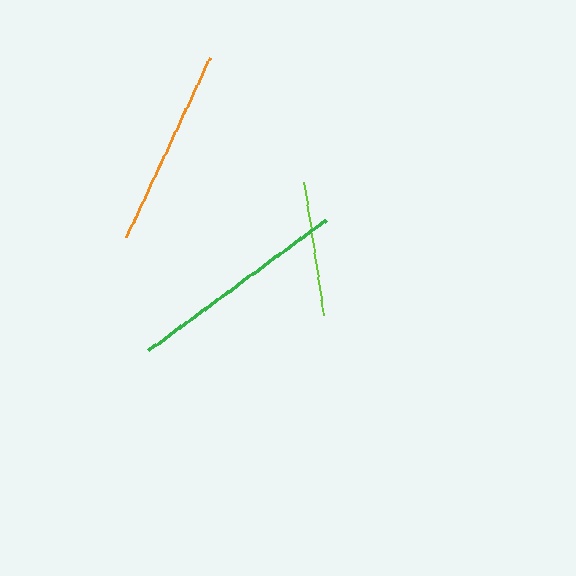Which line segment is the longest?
The green line is the longest at approximately 220 pixels.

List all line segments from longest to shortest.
From longest to shortest: green, orange, lime.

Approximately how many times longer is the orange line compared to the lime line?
The orange line is approximately 1.5 times the length of the lime line.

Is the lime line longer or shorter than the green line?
The green line is longer than the lime line.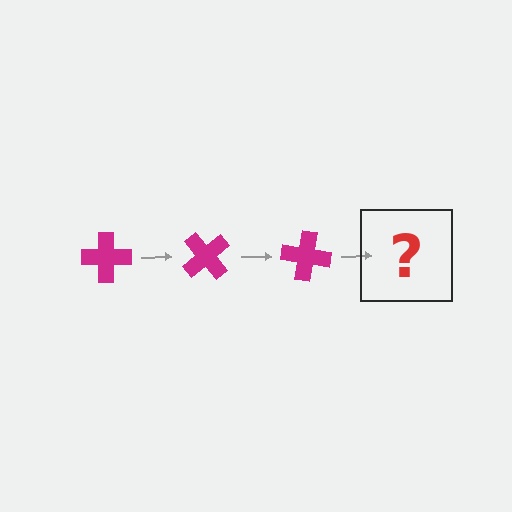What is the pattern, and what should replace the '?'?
The pattern is that the cross rotates 50 degrees each step. The '?' should be a magenta cross rotated 150 degrees.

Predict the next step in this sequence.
The next step is a magenta cross rotated 150 degrees.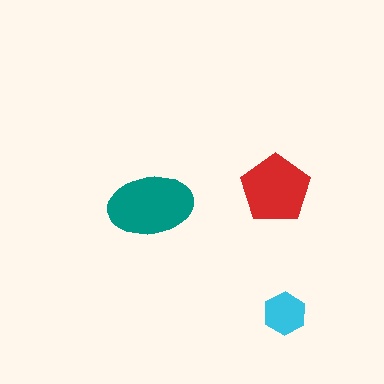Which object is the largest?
The teal ellipse.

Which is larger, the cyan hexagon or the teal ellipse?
The teal ellipse.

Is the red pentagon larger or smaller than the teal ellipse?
Smaller.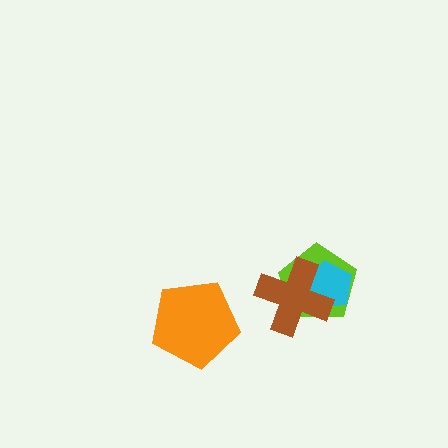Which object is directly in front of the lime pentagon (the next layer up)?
The cyan pentagon is directly in front of the lime pentagon.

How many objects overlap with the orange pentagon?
0 objects overlap with the orange pentagon.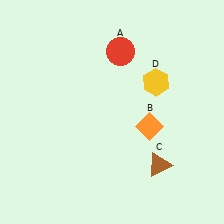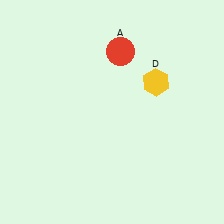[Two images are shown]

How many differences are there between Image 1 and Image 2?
There are 2 differences between the two images.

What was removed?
The orange diamond (B), the brown triangle (C) were removed in Image 2.